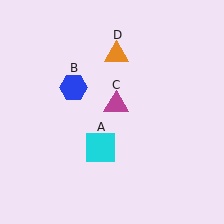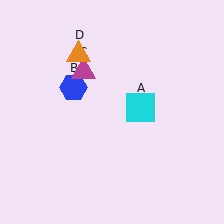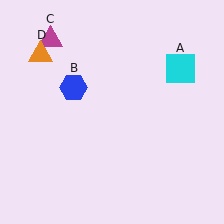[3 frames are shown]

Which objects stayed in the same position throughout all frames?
Blue hexagon (object B) remained stationary.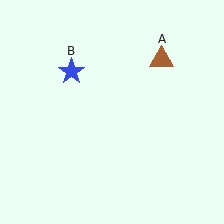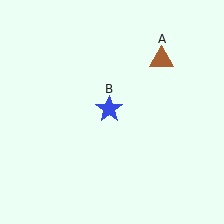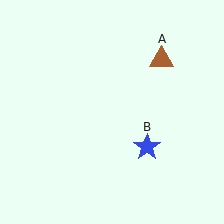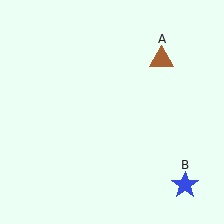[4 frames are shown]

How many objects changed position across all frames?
1 object changed position: blue star (object B).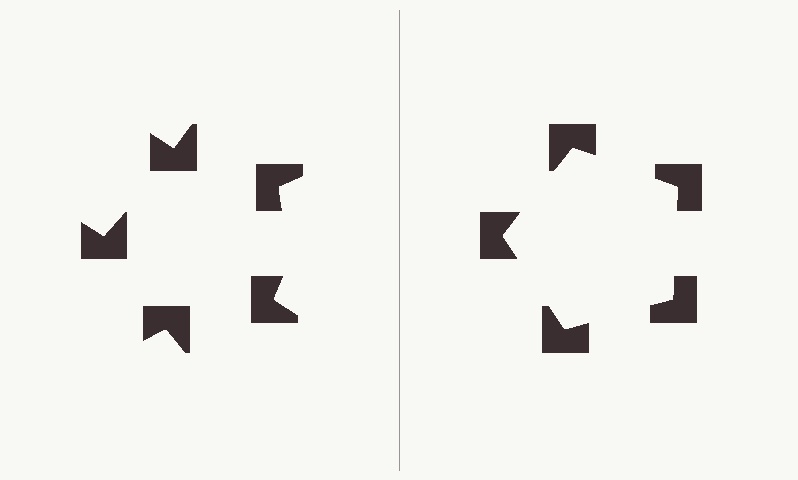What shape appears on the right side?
An illusory pentagon.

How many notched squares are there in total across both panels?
10 — 5 on each side.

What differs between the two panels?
The notched squares are positioned identically on both sides; only the wedge orientations differ. On the right they align to a pentagon; on the left they are misaligned.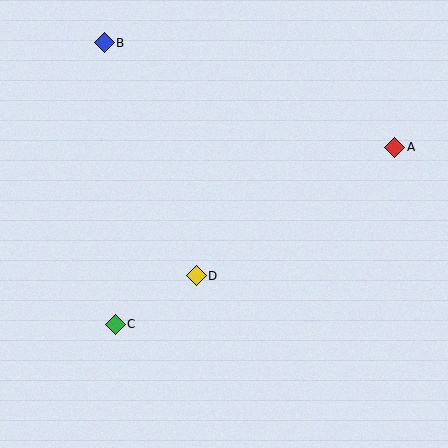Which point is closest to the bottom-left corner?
Point C is closest to the bottom-left corner.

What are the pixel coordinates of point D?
Point D is at (196, 276).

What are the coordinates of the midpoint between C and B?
The midpoint between C and B is at (110, 184).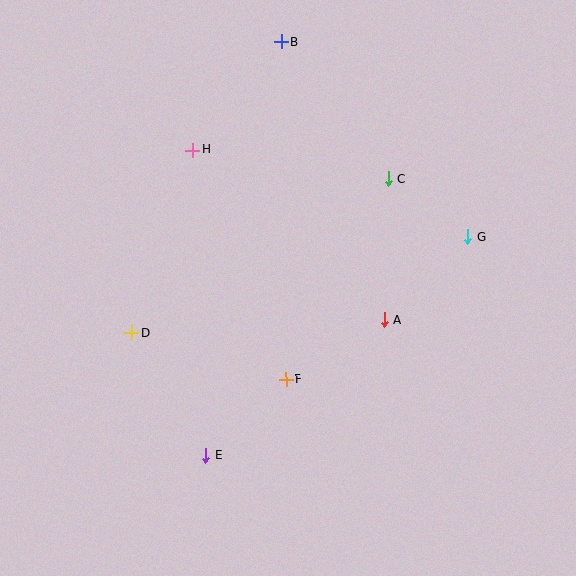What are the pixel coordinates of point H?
Point H is at (193, 150).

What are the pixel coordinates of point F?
Point F is at (286, 379).